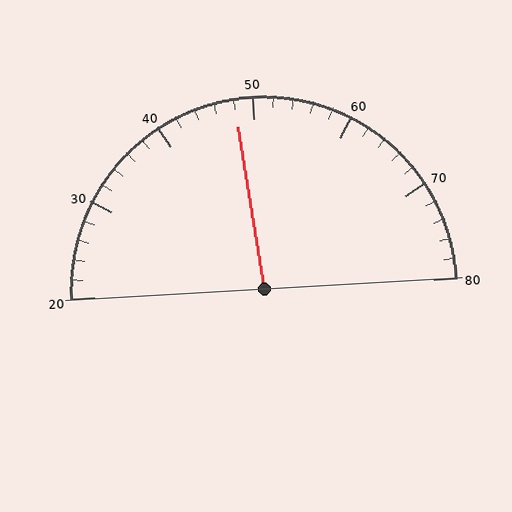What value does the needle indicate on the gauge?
The needle indicates approximately 48.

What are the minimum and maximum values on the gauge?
The gauge ranges from 20 to 80.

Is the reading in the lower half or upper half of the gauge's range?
The reading is in the lower half of the range (20 to 80).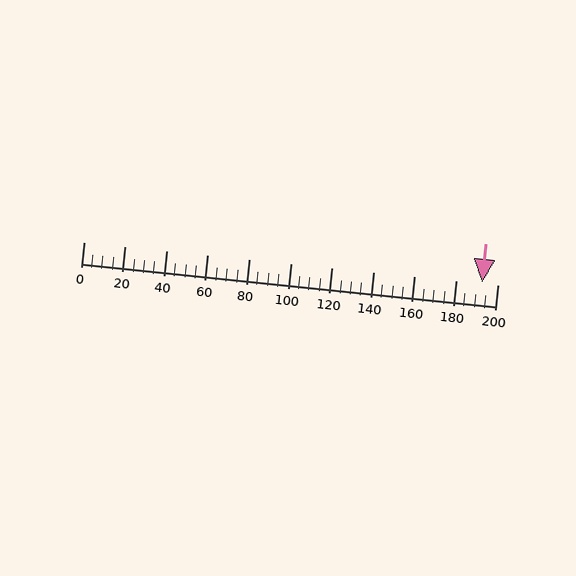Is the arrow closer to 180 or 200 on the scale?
The arrow is closer to 200.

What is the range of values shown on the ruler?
The ruler shows values from 0 to 200.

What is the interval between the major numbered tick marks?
The major tick marks are spaced 20 units apart.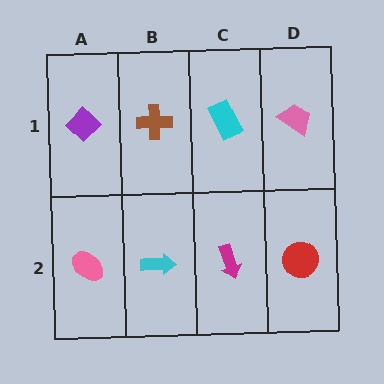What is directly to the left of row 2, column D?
A magenta arrow.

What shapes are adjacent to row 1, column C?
A magenta arrow (row 2, column C), a brown cross (row 1, column B), a pink trapezoid (row 1, column D).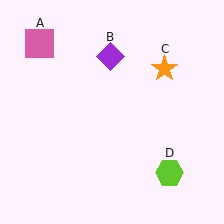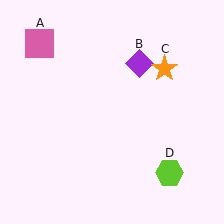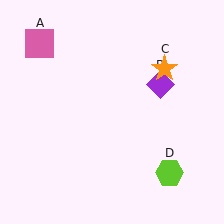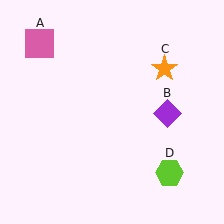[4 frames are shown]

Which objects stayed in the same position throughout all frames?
Pink square (object A) and orange star (object C) and lime hexagon (object D) remained stationary.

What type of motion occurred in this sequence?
The purple diamond (object B) rotated clockwise around the center of the scene.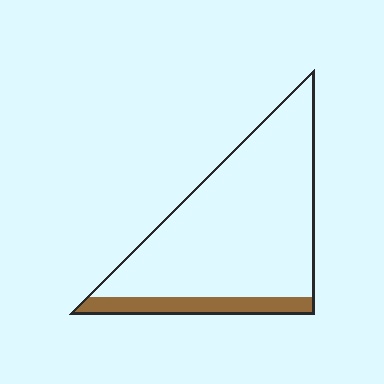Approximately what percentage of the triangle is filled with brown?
Approximately 15%.